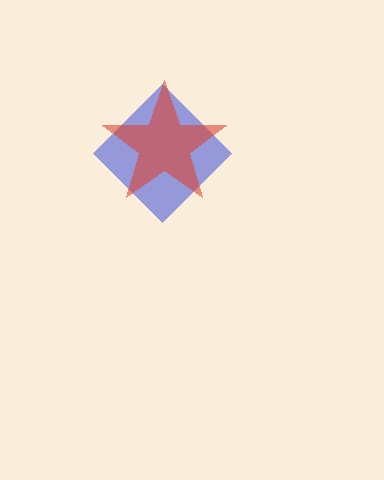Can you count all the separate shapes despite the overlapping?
Yes, there are 2 separate shapes.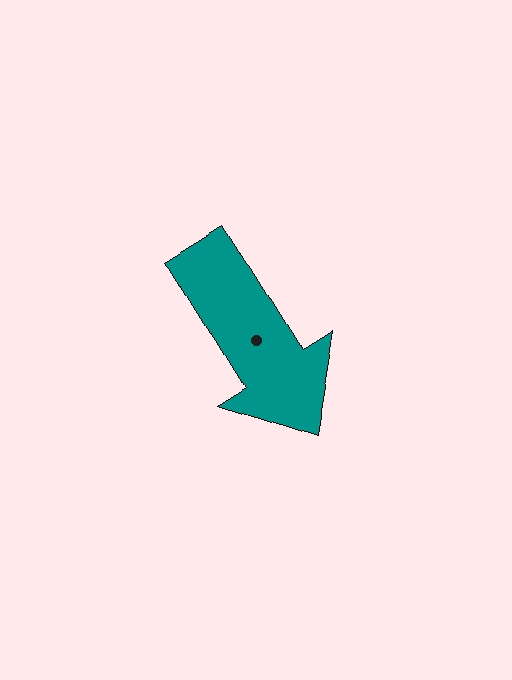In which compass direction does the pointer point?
Southeast.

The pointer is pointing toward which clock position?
Roughly 5 o'clock.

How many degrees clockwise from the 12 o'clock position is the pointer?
Approximately 149 degrees.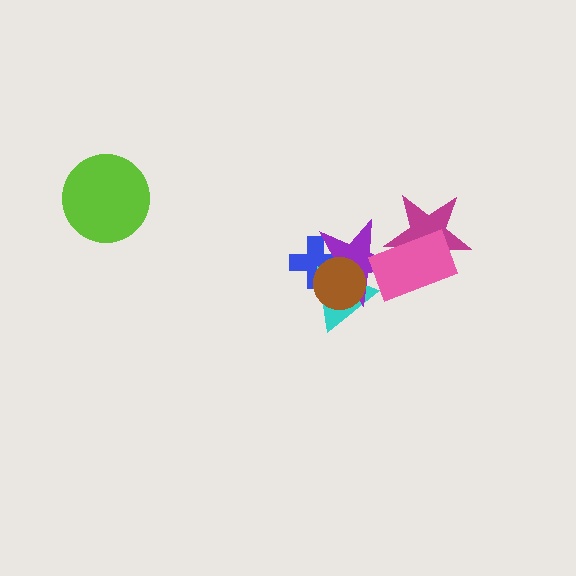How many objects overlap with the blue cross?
3 objects overlap with the blue cross.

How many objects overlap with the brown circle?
3 objects overlap with the brown circle.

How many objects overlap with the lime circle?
0 objects overlap with the lime circle.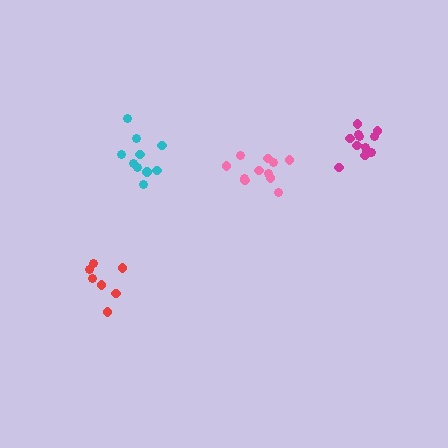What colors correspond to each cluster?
The clusters are colored: magenta, pink, cyan, red.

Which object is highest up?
The magenta cluster is topmost.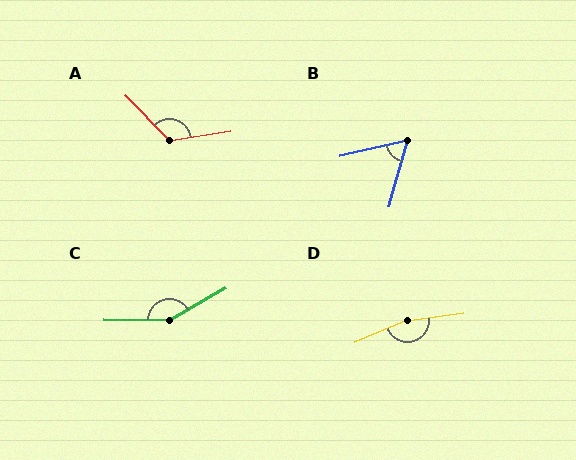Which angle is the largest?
D, at approximately 165 degrees.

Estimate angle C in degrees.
Approximately 150 degrees.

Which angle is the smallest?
B, at approximately 61 degrees.